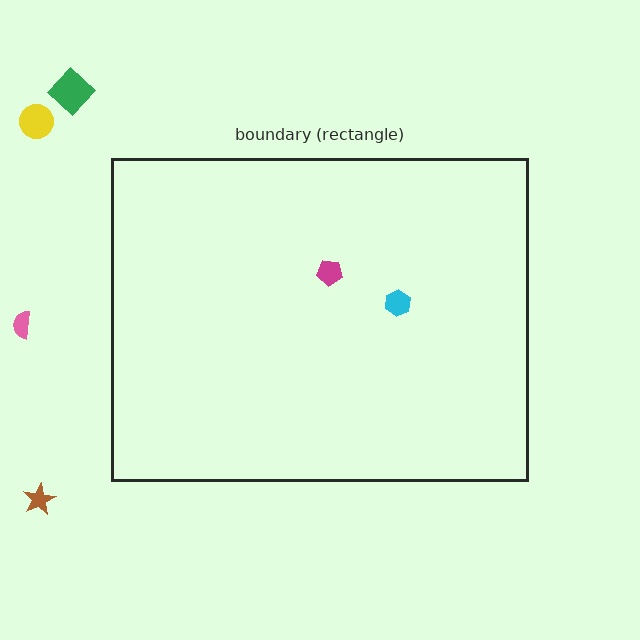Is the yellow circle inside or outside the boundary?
Outside.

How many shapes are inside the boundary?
2 inside, 4 outside.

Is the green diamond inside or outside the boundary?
Outside.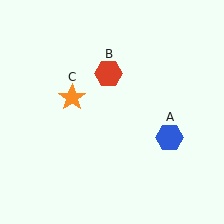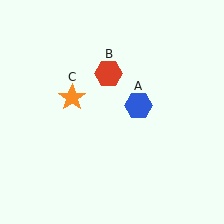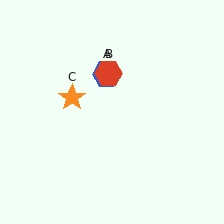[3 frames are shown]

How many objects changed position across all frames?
1 object changed position: blue hexagon (object A).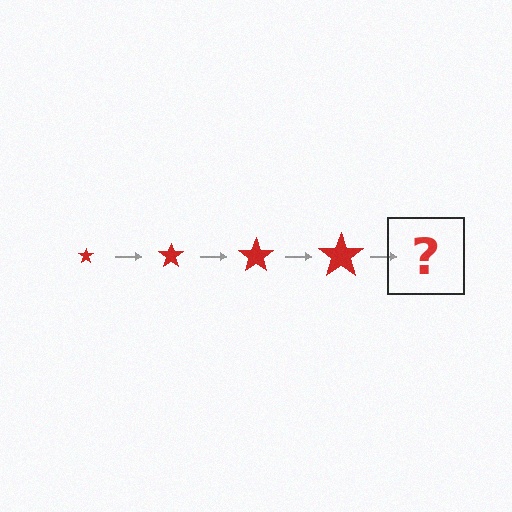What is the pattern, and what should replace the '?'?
The pattern is that the star gets progressively larger each step. The '?' should be a red star, larger than the previous one.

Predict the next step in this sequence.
The next step is a red star, larger than the previous one.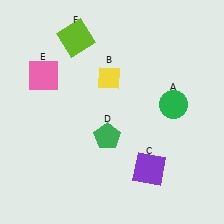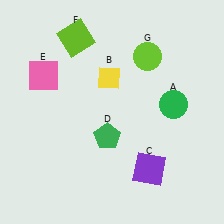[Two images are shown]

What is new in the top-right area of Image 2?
A lime circle (G) was added in the top-right area of Image 2.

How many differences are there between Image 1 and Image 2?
There is 1 difference between the two images.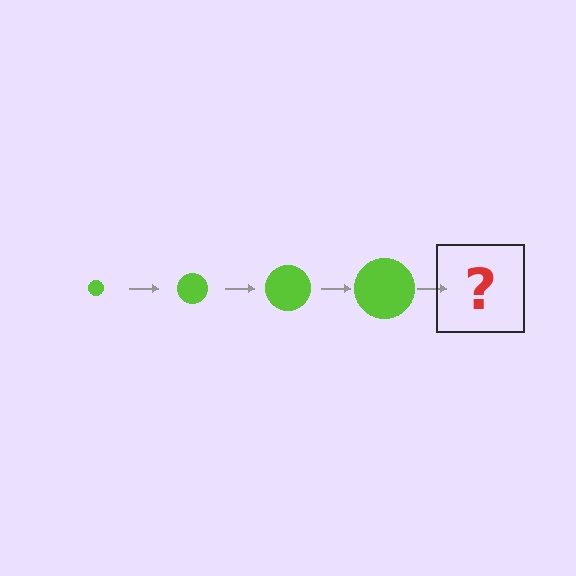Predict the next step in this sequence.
The next step is a lime circle, larger than the previous one.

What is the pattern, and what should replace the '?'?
The pattern is that the circle gets progressively larger each step. The '?' should be a lime circle, larger than the previous one.